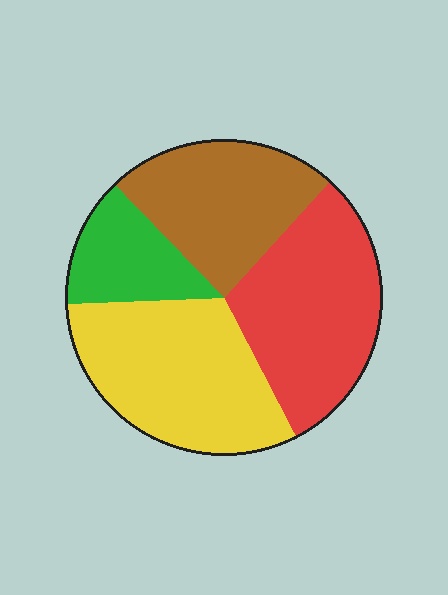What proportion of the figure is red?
Red covers 31% of the figure.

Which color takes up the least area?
Green, at roughly 15%.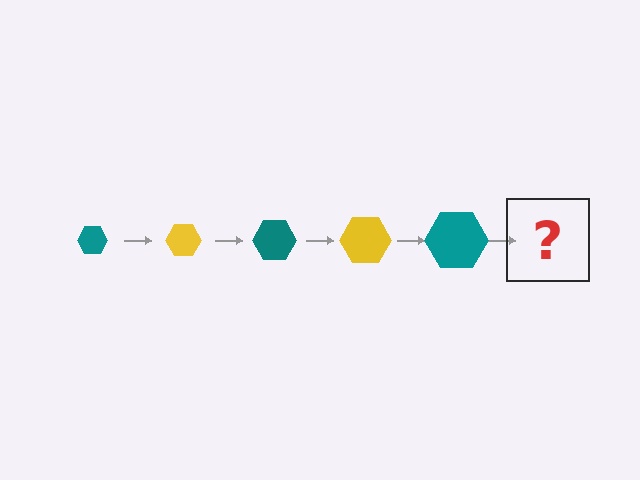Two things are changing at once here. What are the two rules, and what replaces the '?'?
The two rules are that the hexagon grows larger each step and the color cycles through teal and yellow. The '?' should be a yellow hexagon, larger than the previous one.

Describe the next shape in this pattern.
It should be a yellow hexagon, larger than the previous one.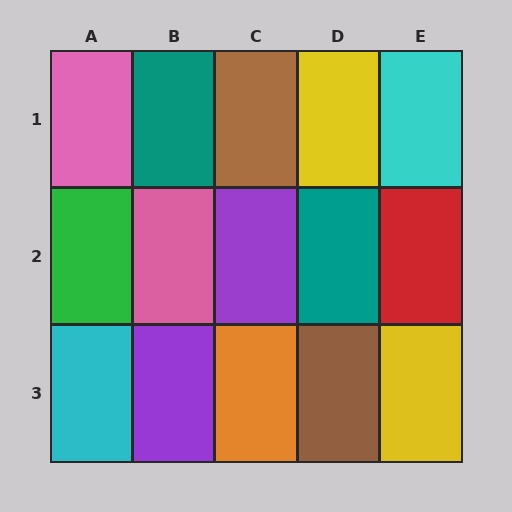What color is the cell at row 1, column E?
Cyan.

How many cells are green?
1 cell is green.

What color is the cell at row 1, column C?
Brown.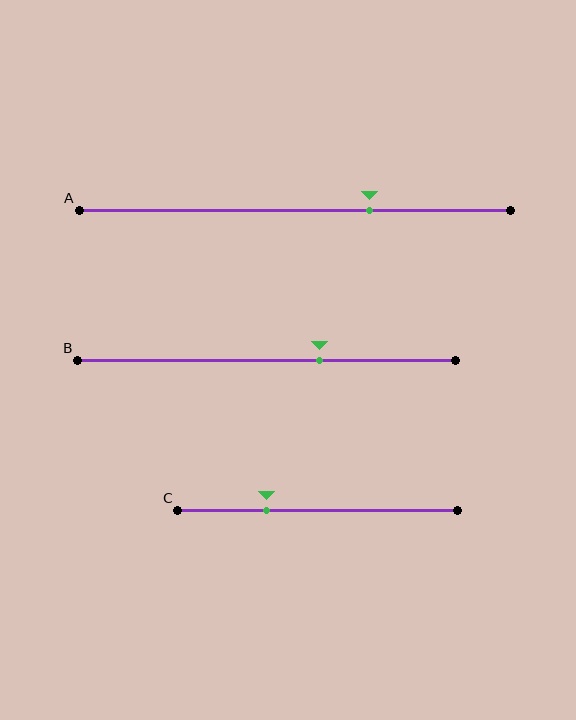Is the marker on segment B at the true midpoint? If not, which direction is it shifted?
No, the marker on segment B is shifted to the right by about 14% of the segment length.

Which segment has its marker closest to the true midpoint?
Segment B has its marker closest to the true midpoint.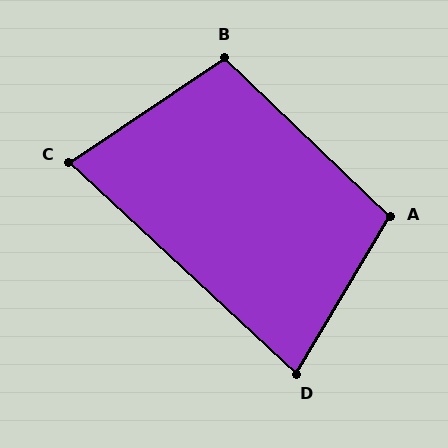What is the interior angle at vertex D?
Approximately 78 degrees (acute).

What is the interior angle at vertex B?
Approximately 102 degrees (obtuse).